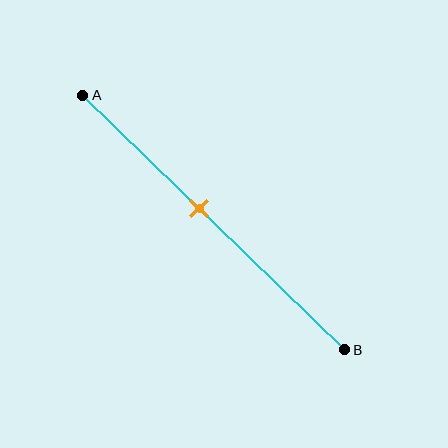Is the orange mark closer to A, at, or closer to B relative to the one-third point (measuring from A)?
The orange mark is closer to point B than the one-third point of segment AB.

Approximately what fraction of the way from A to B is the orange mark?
The orange mark is approximately 45% of the way from A to B.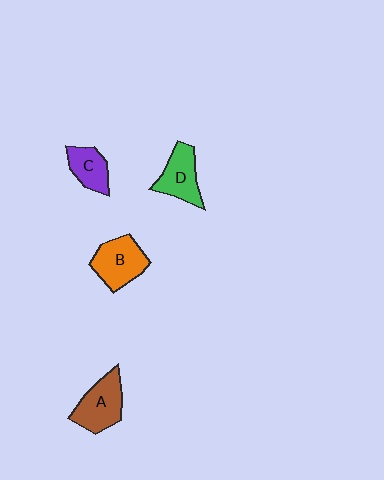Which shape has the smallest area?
Shape C (purple).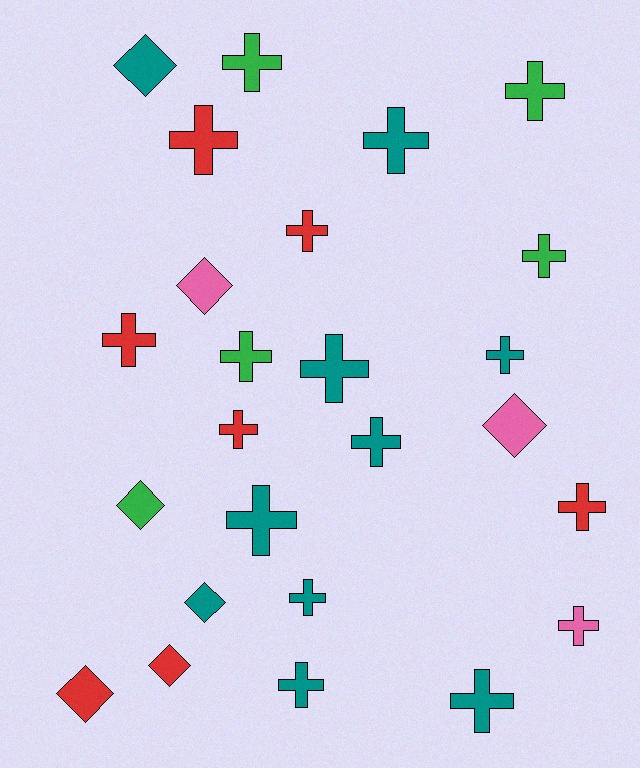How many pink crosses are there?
There is 1 pink cross.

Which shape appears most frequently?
Cross, with 18 objects.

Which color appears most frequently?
Teal, with 10 objects.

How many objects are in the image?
There are 25 objects.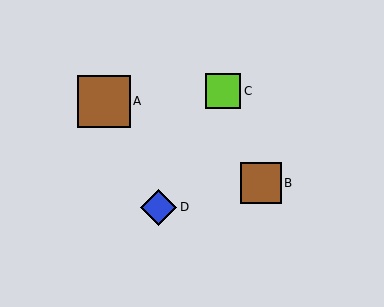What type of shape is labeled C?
Shape C is a lime square.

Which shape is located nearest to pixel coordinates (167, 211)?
The blue diamond (labeled D) at (159, 207) is nearest to that location.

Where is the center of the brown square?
The center of the brown square is at (261, 183).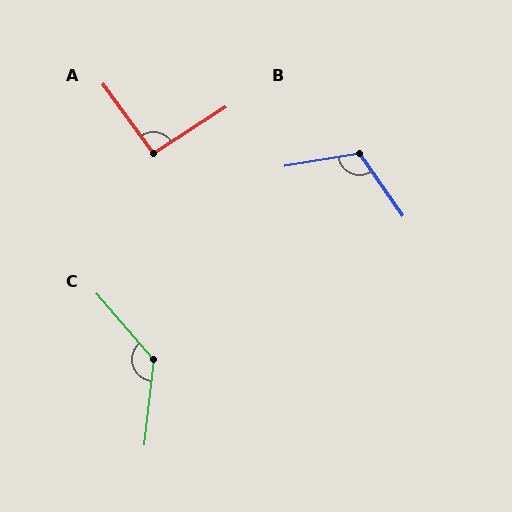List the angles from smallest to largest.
A (94°), B (116°), C (133°).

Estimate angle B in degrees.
Approximately 116 degrees.